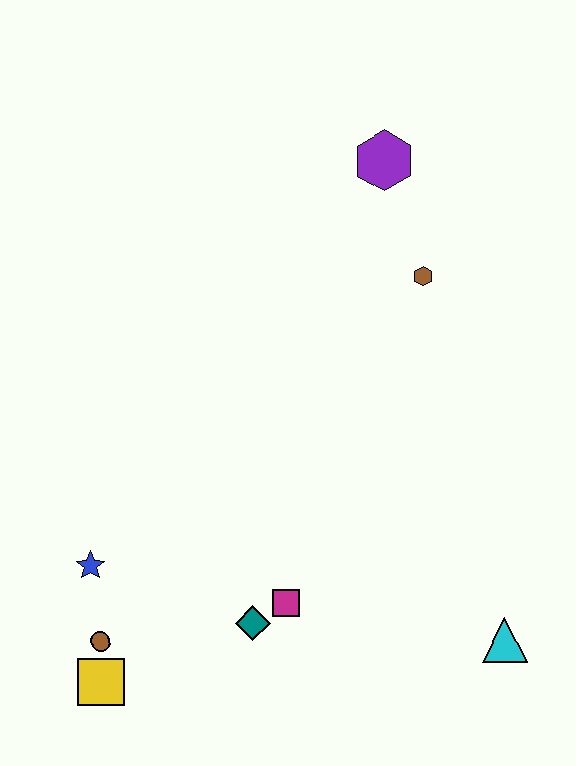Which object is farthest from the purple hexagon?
The yellow square is farthest from the purple hexagon.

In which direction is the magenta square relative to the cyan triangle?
The magenta square is to the left of the cyan triangle.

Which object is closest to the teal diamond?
The magenta square is closest to the teal diamond.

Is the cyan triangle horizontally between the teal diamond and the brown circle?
No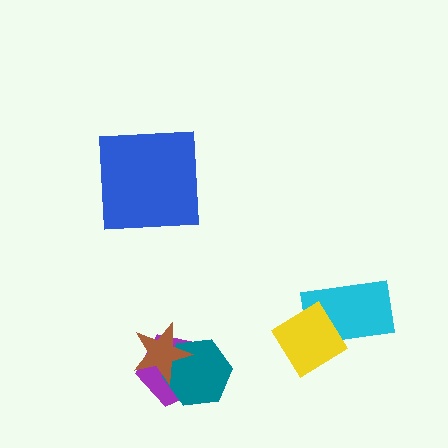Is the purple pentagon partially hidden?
Yes, it is partially covered by another shape.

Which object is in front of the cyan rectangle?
The yellow diamond is in front of the cyan rectangle.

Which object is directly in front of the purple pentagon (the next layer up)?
The teal hexagon is directly in front of the purple pentagon.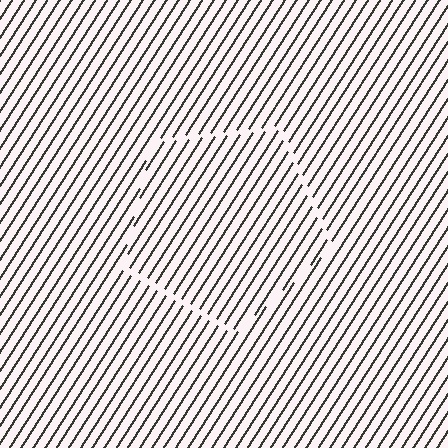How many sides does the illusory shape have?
5 sides — the line-ends trace a pentagon.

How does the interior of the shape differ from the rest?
The interior of the shape contains the same grating, shifted by half a period — the contour is defined by the phase discontinuity where line-ends from the inner and outer gratings abut.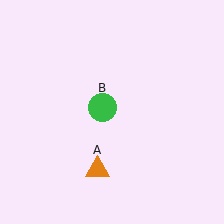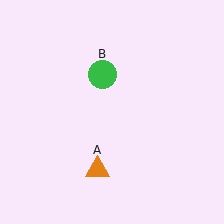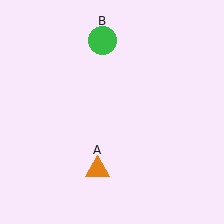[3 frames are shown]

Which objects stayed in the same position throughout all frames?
Orange triangle (object A) remained stationary.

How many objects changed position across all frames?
1 object changed position: green circle (object B).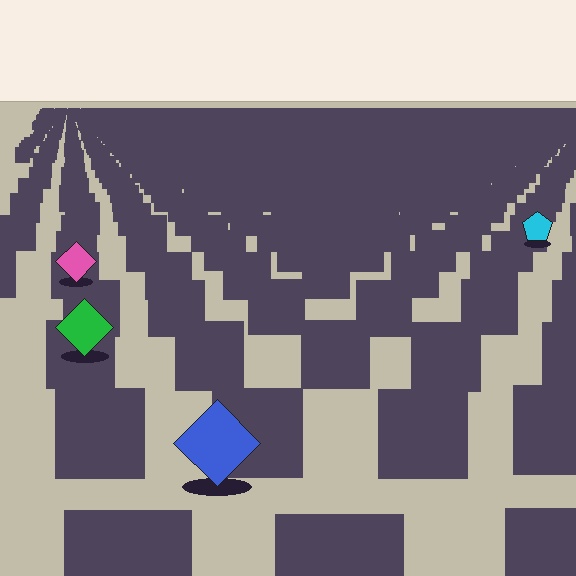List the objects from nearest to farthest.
From nearest to farthest: the blue diamond, the green diamond, the pink diamond, the cyan pentagon.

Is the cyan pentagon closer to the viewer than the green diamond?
No. The green diamond is closer — you can tell from the texture gradient: the ground texture is coarser near it.